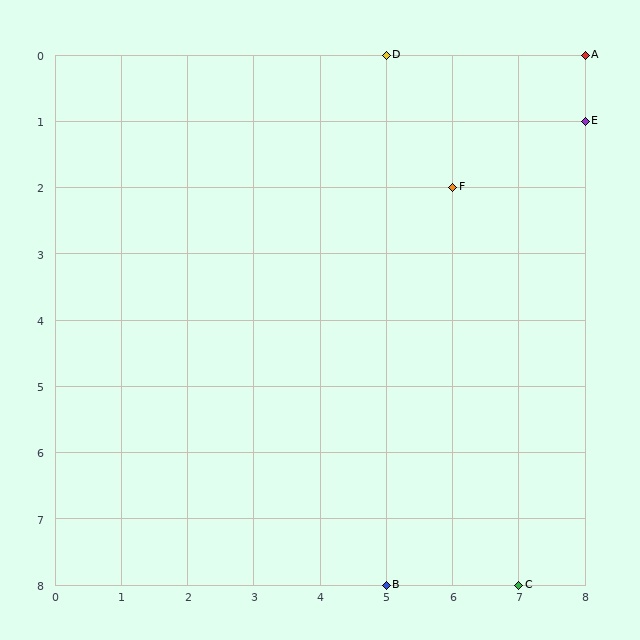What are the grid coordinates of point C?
Point C is at grid coordinates (7, 8).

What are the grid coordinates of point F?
Point F is at grid coordinates (6, 2).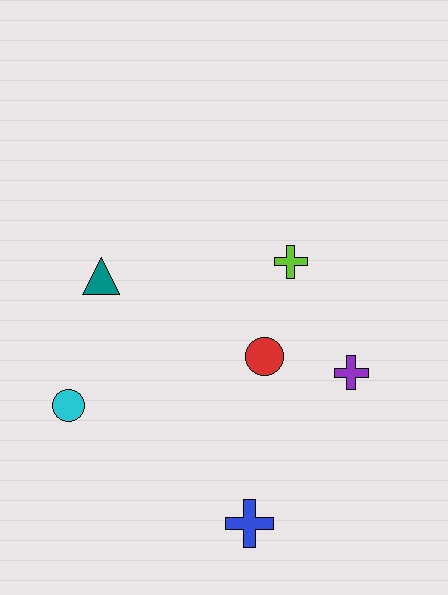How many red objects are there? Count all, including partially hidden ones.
There is 1 red object.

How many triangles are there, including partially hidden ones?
There is 1 triangle.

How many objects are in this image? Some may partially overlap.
There are 6 objects.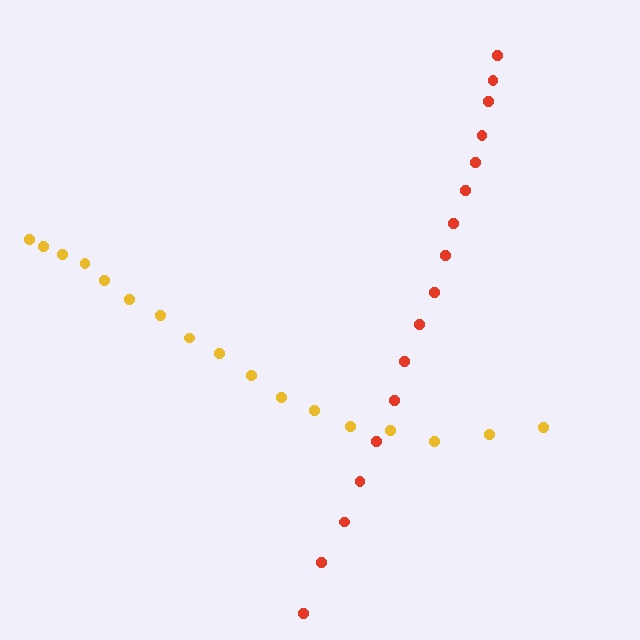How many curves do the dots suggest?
There are 2 distinct paths.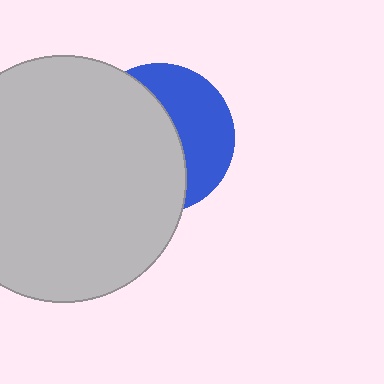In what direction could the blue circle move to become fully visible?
The blue circle could move right. That would shift it out from behind the light gray circle entirely.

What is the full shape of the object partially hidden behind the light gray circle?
The partially hidden object is a blue circle.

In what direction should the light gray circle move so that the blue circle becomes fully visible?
The light gray circle should move left. That is the shortest direction to clear the overlap and leave the blue circle fully visible.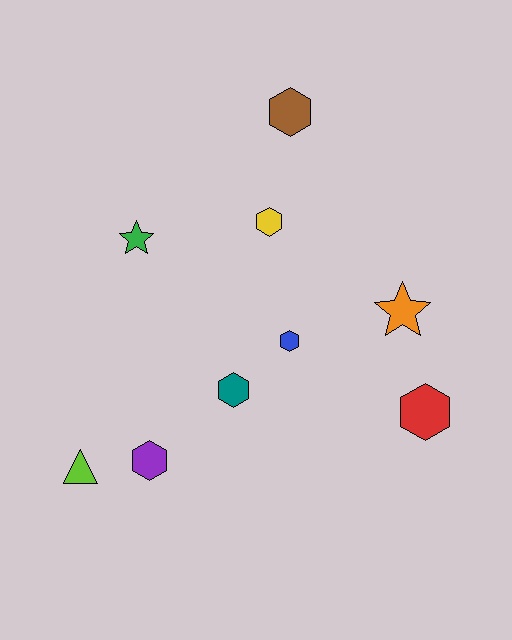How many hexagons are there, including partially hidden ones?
There are 6 hexagons.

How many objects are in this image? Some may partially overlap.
There are 9 objects.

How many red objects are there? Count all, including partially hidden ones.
There is 1 red object.